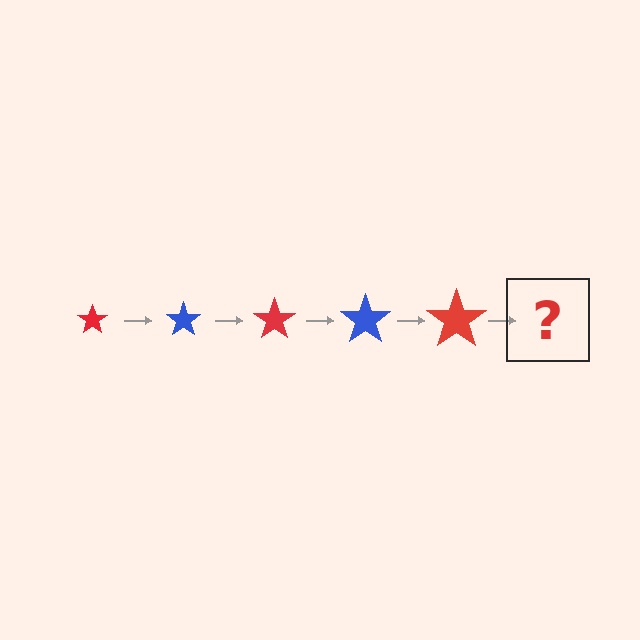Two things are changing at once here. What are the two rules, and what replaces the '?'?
The two rules are that the star grows larger each step and the color cycles through red and blue. The '?' should be a blue star, larger than the previous one.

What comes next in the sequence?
The next element should be a blue star, larger than the previous one.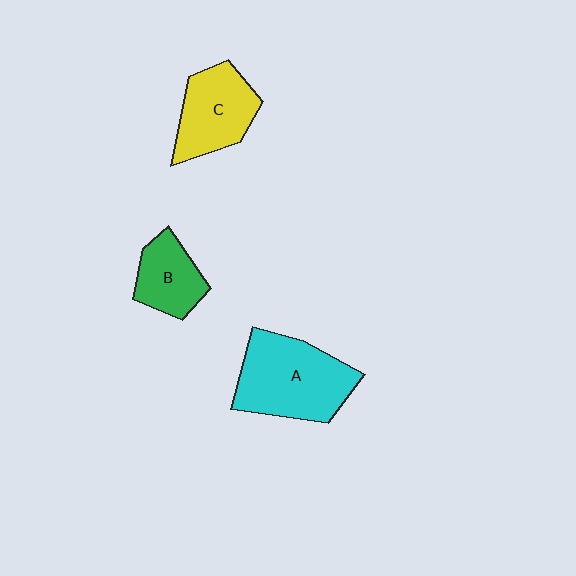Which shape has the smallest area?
Shape B (green).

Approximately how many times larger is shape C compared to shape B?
Approximately 1.4 times.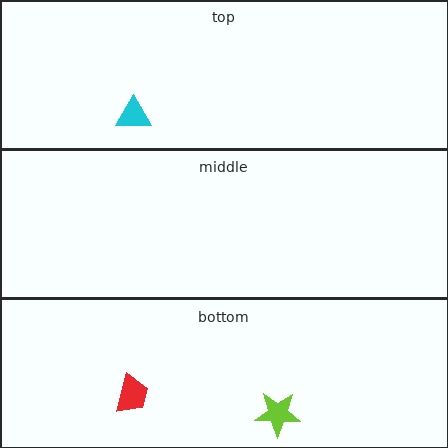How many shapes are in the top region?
1.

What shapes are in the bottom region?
The red trapezoid, the lime star.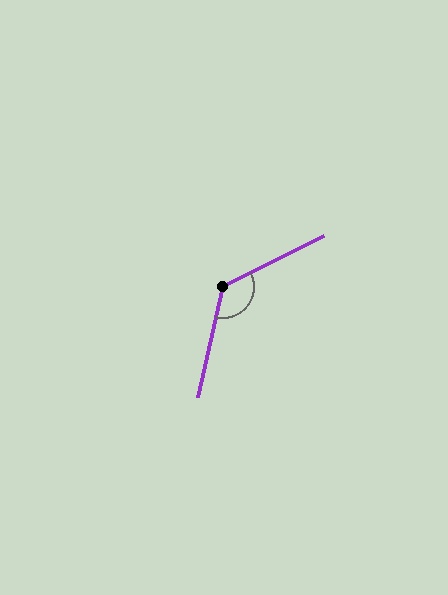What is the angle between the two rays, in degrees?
Approximately 129 degrees.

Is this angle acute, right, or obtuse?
It is obtuse.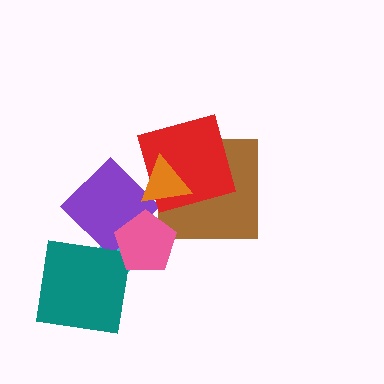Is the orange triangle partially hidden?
No, no other shape covers it.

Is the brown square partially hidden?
Yes, it is partially covered by another shape.